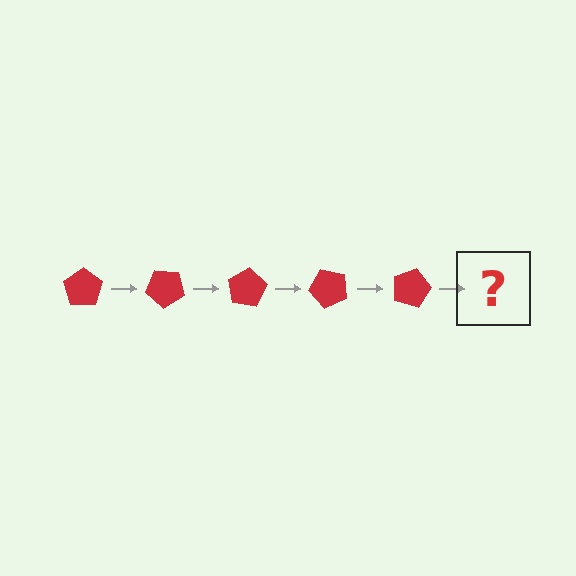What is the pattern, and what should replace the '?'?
The pattern is that the pentagon rotates 40 degrees each step. The '?' should be a red pentagon rotated 200 degrees.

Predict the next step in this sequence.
The next step is a red pentagon rotated 200 degrees.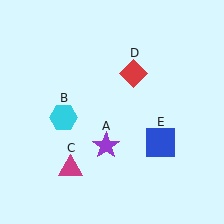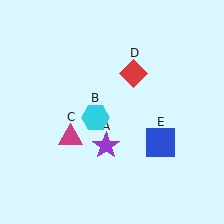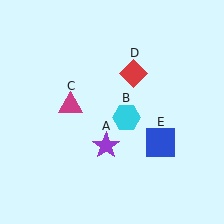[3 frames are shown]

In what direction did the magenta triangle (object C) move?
The magenta triangle (object C) moved up.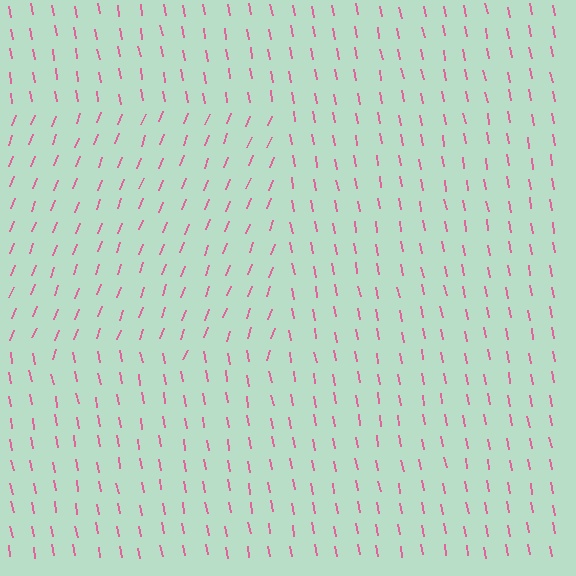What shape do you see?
I see a rectangle.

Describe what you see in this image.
The image is filled with small pink line segments. A rectangle region in the image has lines oriented differently from the surrounding lines, creating a visible texture boundary.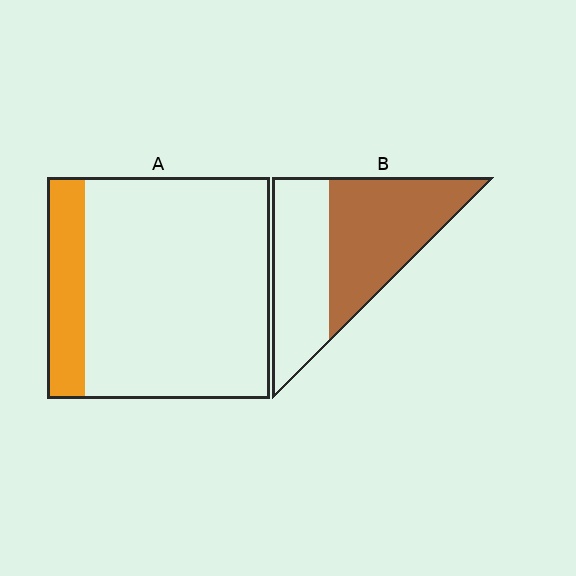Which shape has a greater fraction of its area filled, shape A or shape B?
Shape B.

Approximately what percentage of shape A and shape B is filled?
A is approximately 15% and B is approximately 55%.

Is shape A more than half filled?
No.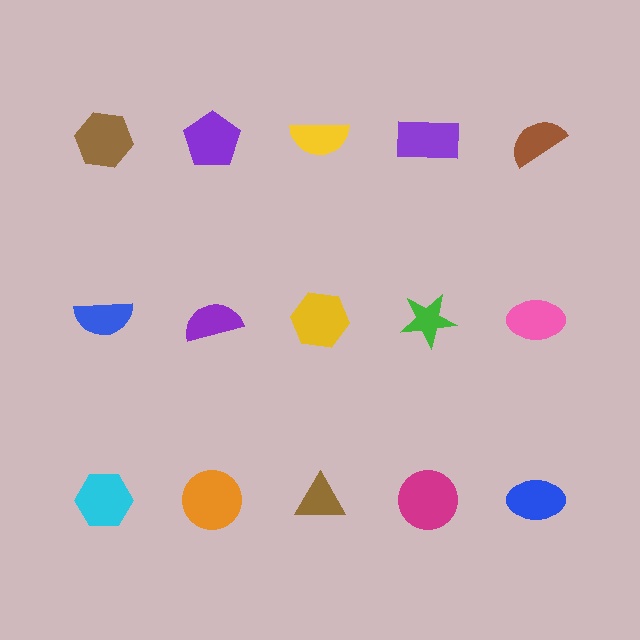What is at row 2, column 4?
A green star.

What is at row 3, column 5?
A blue ellipse.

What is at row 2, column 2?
A purple semicircle.